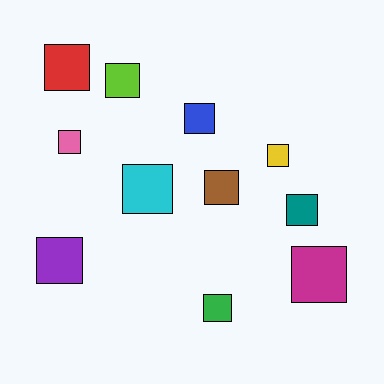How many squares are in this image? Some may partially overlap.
There are 11 squares.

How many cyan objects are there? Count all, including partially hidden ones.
There is 1 cyan object.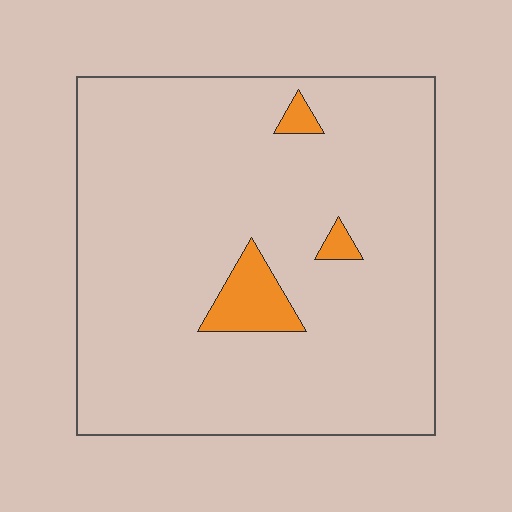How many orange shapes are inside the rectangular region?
3.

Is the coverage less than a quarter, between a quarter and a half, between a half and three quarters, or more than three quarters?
Less than a quarter.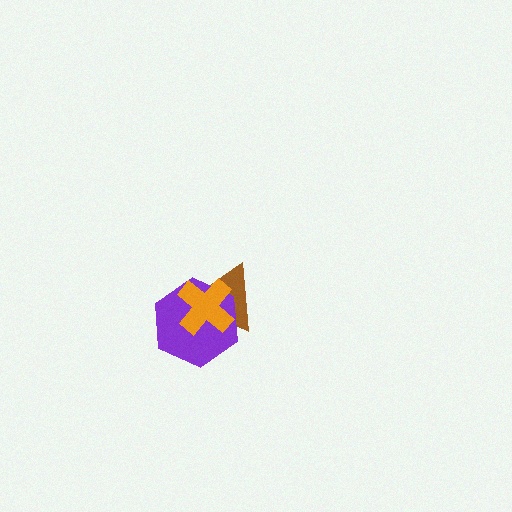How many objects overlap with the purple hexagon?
2 objects overlap with the purple hexagon.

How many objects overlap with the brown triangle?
2 objects overlap with the brown triangle.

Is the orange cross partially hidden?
No, no other shape covers it.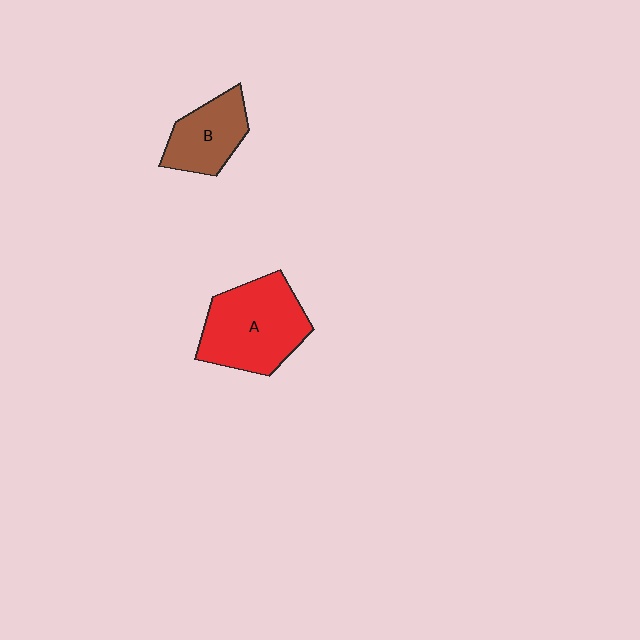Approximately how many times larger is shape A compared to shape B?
Approximately 1.6 times.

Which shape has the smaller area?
Shape B (brown).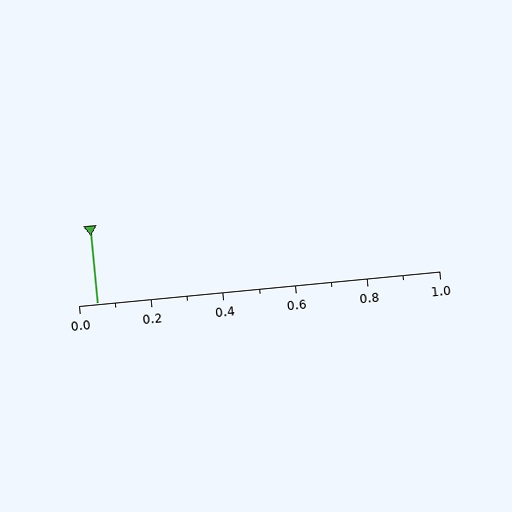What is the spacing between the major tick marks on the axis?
The major ticks are spaced 0.2 apart.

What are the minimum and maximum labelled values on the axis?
The axis runs from 0.0 to 1.0.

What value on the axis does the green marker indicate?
The marker indicates approximately 0.05.